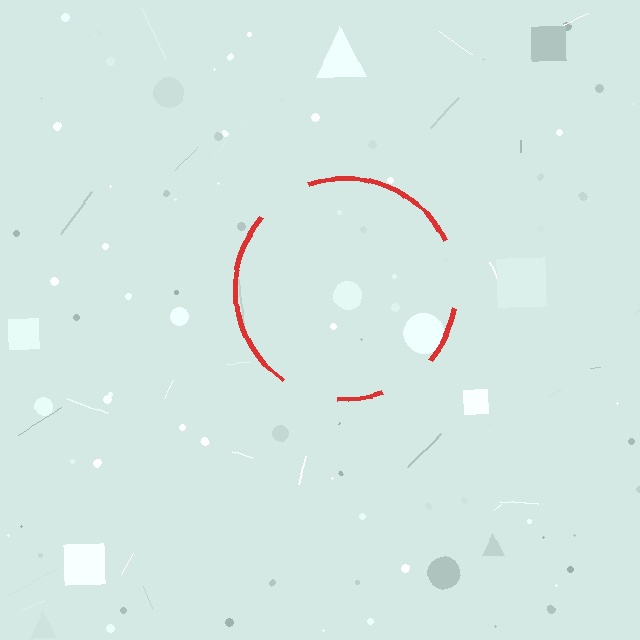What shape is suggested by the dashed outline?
The dashed outline suggests a circle.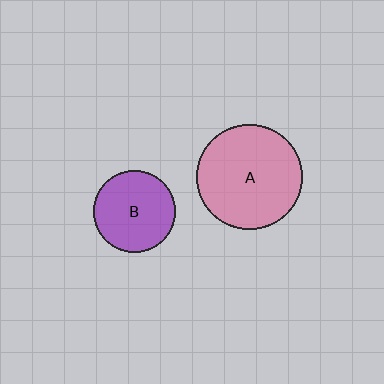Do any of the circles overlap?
No, none of the circles overlap.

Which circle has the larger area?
Circle A (pink).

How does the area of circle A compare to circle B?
Approximately 1.6 times.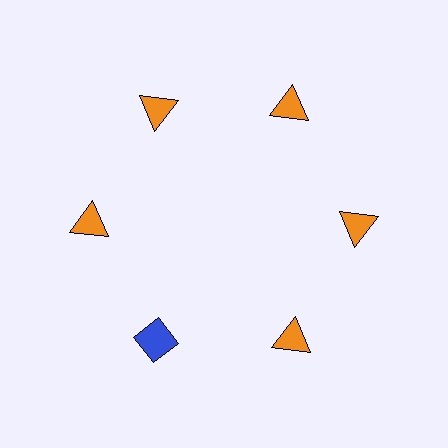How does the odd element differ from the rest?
It differs in both color (blue instead of orange) and shape (diamond instead of triangle).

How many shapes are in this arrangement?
There are 6 shapes arranged in a ring pattern.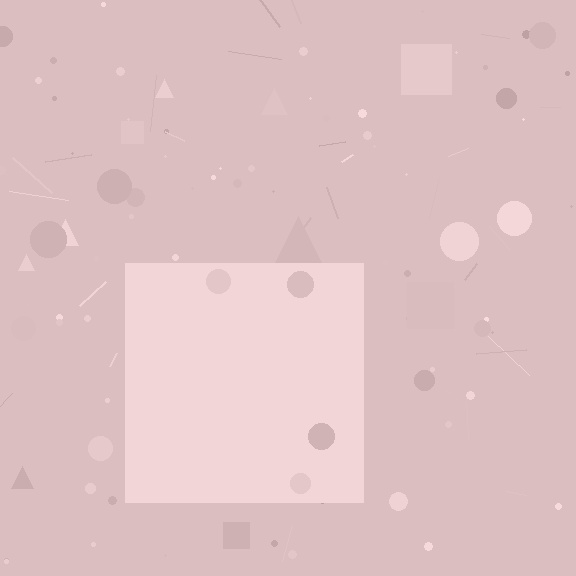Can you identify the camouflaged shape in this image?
The camouflaged shape is a square.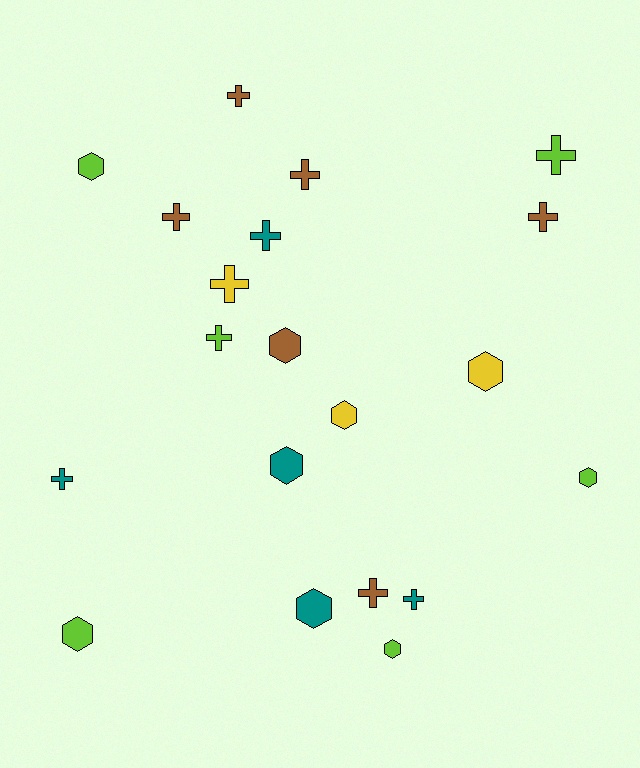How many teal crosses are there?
There are 3 teal crosses.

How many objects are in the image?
There are 20 objects.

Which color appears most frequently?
Lime, with 6 objects.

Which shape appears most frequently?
Cross, with 11 objects.